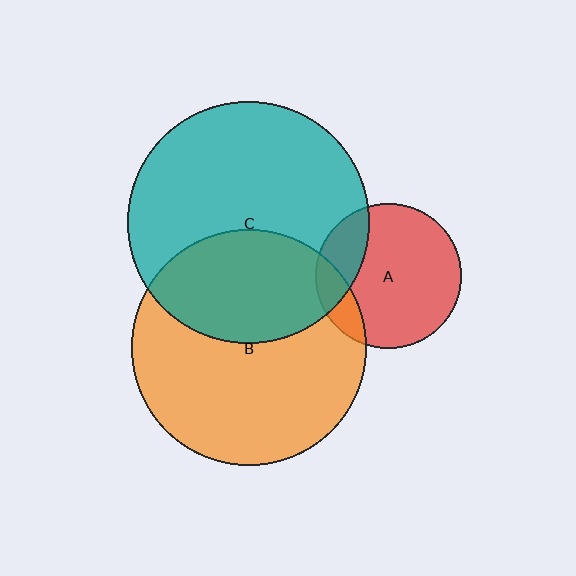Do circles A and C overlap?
Yes.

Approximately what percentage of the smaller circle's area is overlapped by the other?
Approximately 20%.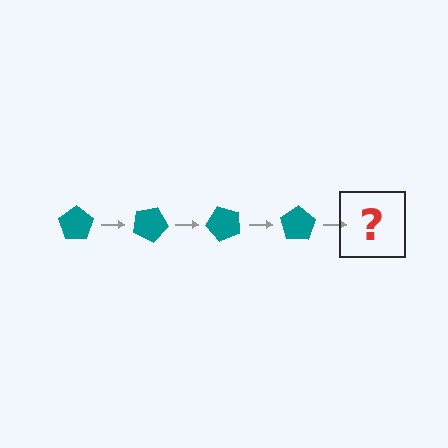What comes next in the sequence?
The next element should be a teal pentagon rotated 100 degrees.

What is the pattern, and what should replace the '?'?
The pattern is that the pentagon rotates 25 degrees each step. The '?' should be a teal pentagon rotated 100 degrees.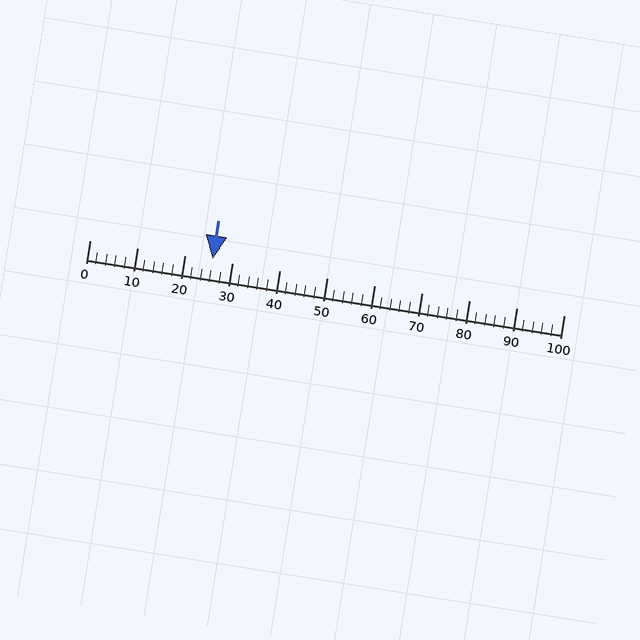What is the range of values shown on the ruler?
The ruler shows values from 0 to 100.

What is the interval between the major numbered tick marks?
The major tick marks are spaced 10 units apart.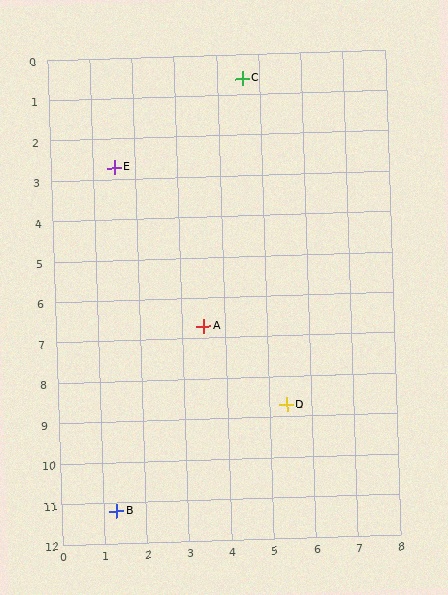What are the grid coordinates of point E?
Point E is at approximately (1.5, 2.7).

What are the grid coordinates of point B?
Point B is at approximately (1.3, 11.2).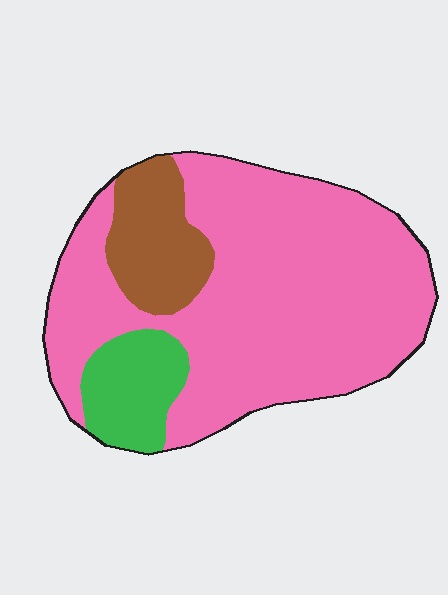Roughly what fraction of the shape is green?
Green takes up about one eighth (1/8) of the shape.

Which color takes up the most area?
Pink, at roughly 75%.